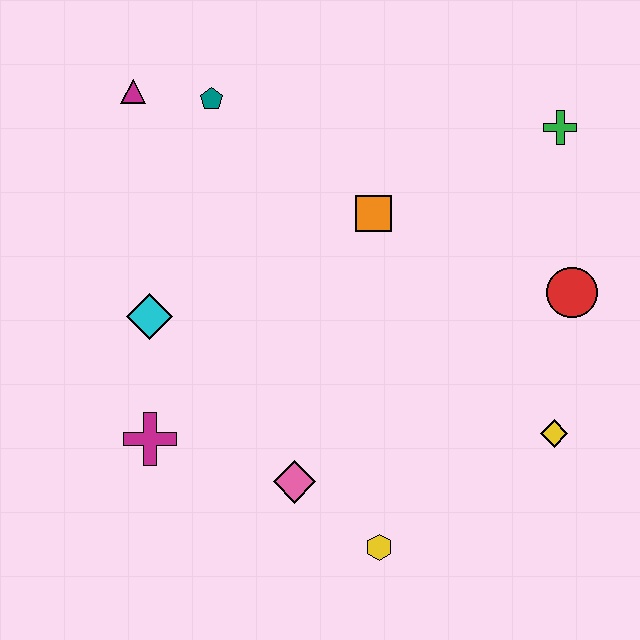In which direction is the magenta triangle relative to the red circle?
The magenta triangle is to the left of the red circle.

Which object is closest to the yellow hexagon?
The pink diamond is closest to the yellow hexagon.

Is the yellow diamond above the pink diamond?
Yes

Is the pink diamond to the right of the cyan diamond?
Yes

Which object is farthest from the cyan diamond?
The green cross is farthest from the cyan diamond.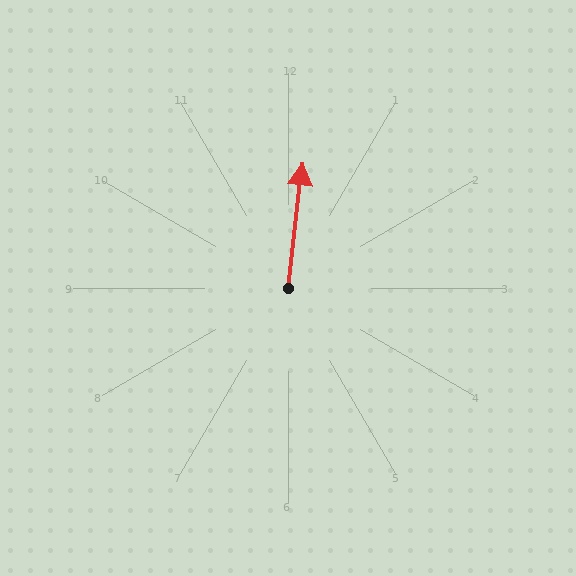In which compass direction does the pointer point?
North.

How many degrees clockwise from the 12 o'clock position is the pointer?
Approximately 7 degrees.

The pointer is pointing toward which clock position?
Roughly 12 o'clock.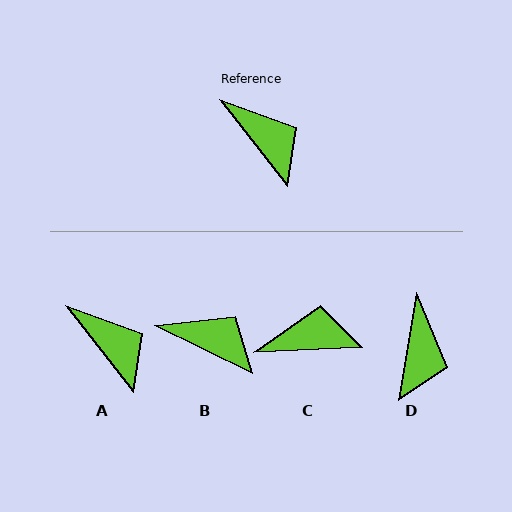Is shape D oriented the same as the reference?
No, it is off by about 48 degrees.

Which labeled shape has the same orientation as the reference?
A.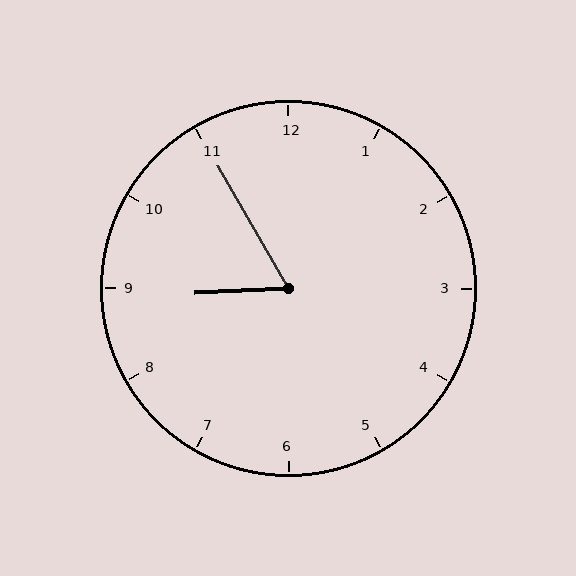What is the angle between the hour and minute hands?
Approximately 62 degrees.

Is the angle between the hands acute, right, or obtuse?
It is acute.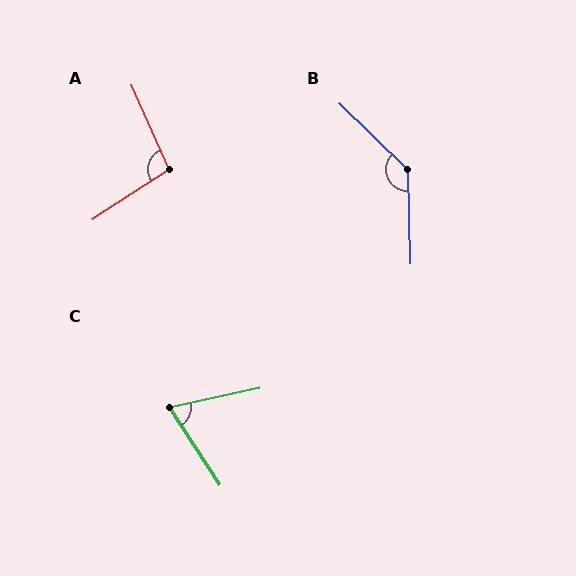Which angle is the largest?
B, at approximately 136 degrees.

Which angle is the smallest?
C, at approximately 69 degrees.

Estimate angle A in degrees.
Approximately 99 degrees.